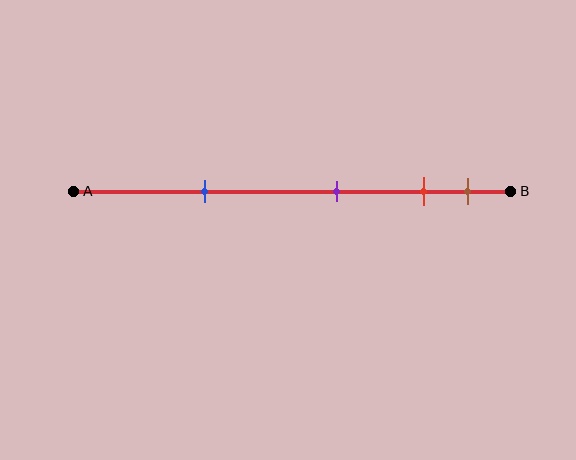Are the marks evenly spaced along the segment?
No, the marks are not evenly spaced.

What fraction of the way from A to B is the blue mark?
The blue mark is approximately 30% (0.3) of the way from A to B.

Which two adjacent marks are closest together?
The red and brown marks are the closest adjacent pair.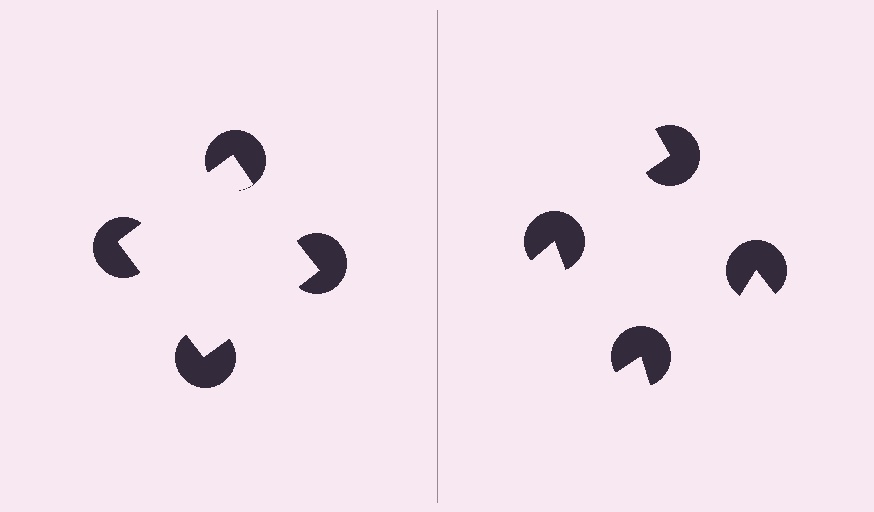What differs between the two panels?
The pac-man discs are positioned identically on both sides; only the wedge orientations differ. On the left they align to a square; on the right they are misaligned.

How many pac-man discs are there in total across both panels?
8 — 4 on each side.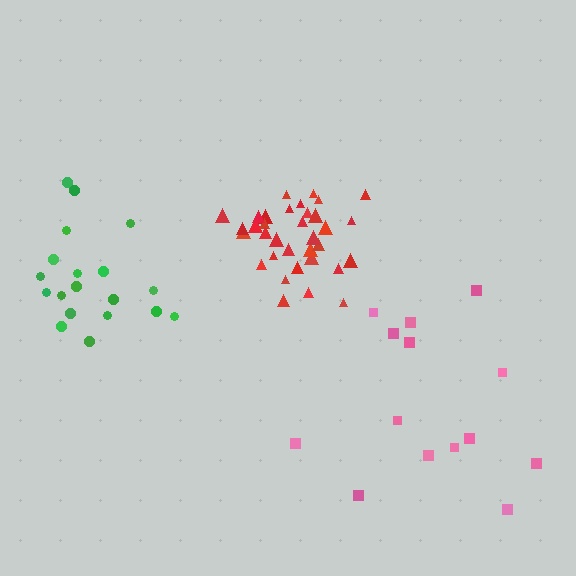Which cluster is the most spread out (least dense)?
Pink.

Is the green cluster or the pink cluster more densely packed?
Green.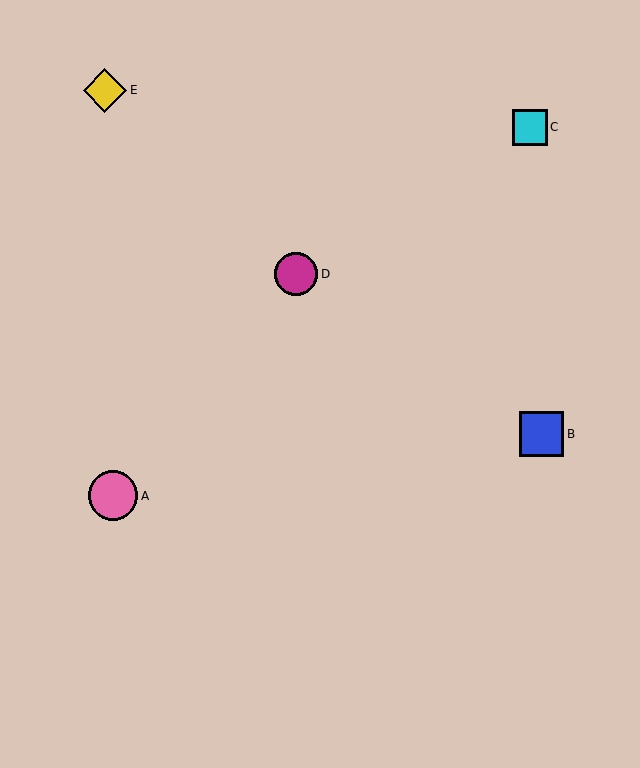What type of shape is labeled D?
Shape D is a magenta circle.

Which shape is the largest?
The pink circle (labeled A) is the largest.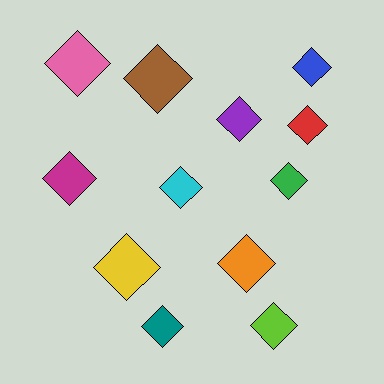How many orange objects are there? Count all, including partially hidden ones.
There is 1 orange object.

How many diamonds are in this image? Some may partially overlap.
There are 12 diamonds.